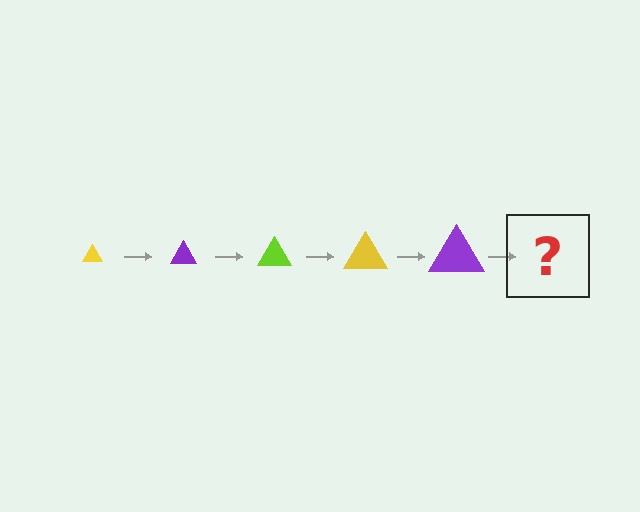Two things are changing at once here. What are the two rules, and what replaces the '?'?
The two rules are that the triangle grows larger each step and the color cycles through yellow, purple, and lime. The '?' should be a lime triangle, larger than the previous one.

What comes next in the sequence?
The next element should be a lime triangle, larger than the previous one.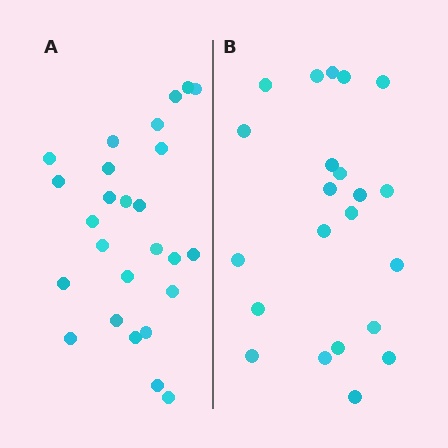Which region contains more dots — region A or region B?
Region A (the left region) has more dots.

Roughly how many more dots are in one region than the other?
Region A has about 4 more dots than region B.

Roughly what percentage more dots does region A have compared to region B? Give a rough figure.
About 20% more.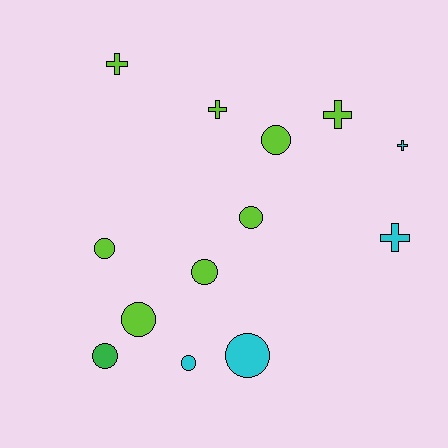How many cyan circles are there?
There are 2 cyan circles.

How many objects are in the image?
There are 13 objects.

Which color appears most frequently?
Lime, with 8 objects.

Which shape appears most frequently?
Circle, with 8 objects.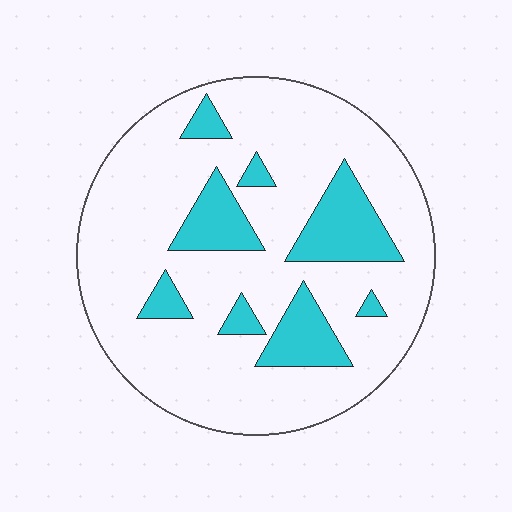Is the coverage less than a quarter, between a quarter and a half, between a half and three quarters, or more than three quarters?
Less than a quarter.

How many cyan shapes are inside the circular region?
8.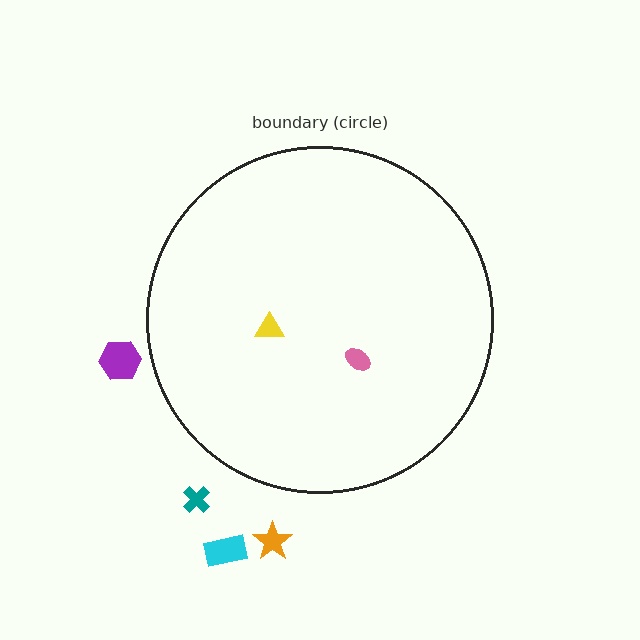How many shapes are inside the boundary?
2 inside, 4 outside.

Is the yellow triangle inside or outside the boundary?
Inside.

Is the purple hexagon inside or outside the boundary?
Outside.